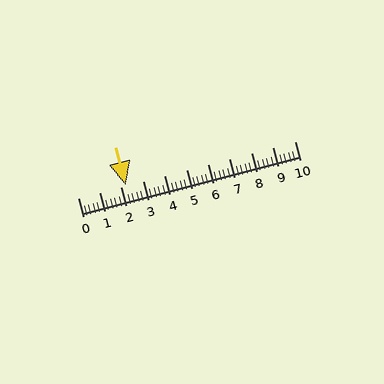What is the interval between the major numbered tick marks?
The major tick marks are spaced 1 units apart.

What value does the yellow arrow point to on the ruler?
The yellow arrow points to approximately 2.2.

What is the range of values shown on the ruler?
The ruler shows values from 0 to 10.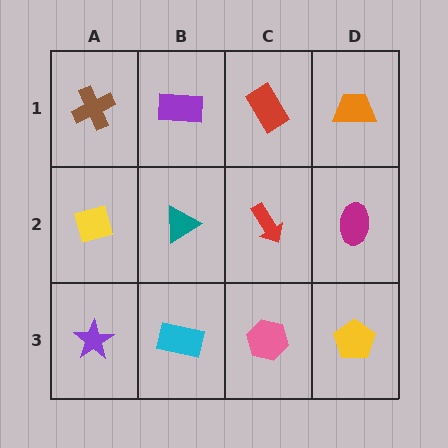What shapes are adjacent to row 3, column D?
A magenta ellipse (row 2, column D), a pink hexagon (row 3, column C).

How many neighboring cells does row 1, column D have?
2.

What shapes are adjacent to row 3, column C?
A red arrow (row 2, column C), a cyan rectangle (row 3, column B), a yellow pentagon (row 3, column D).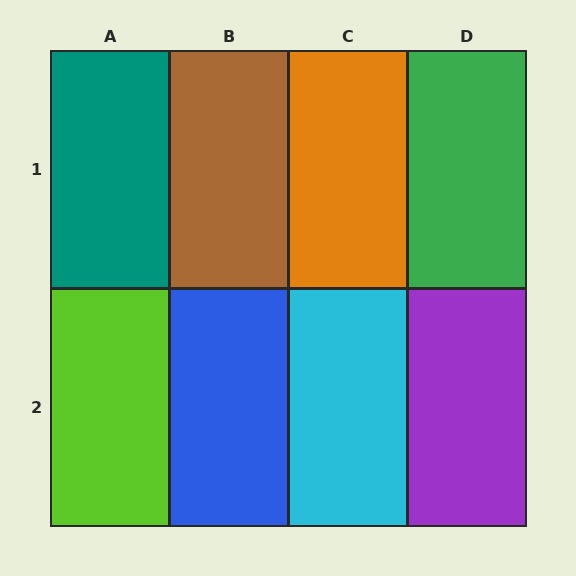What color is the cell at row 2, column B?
Blue.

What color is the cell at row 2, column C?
Cyan.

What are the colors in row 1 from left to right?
Teal, brown, orange, green.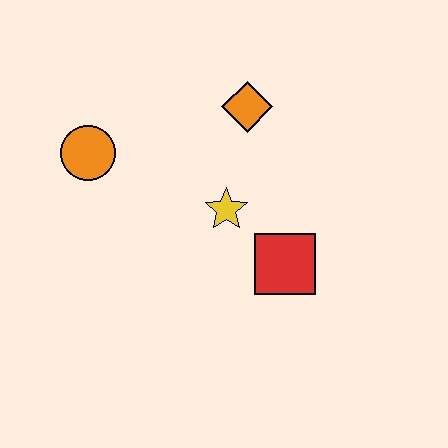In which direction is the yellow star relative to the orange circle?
The yellow star is to the right of the orange circle.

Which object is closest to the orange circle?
The yellow star is closest to the orange circle.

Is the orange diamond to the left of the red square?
Yes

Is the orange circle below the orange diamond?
Yes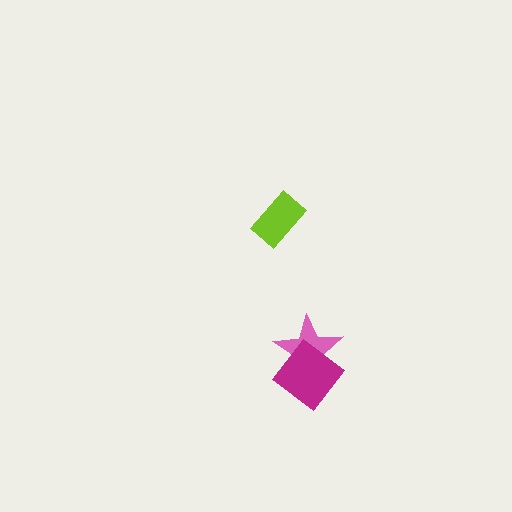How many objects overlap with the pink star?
1 object overlaps with the pink star.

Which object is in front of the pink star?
The magenta diamond is in front of the pink star.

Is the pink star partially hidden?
Yes, it is partially covered by another shape.